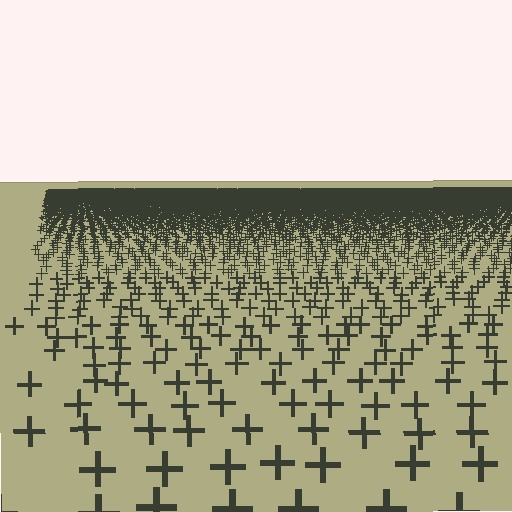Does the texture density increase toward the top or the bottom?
Density increases toward the top.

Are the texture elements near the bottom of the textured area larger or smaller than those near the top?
Larger. Near the bottom, elements are closer to the viewer and appear at a bigger on-screen size.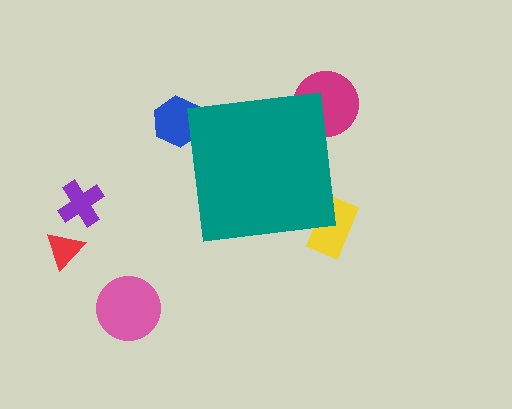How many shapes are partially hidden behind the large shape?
3 shapes are partially hidden.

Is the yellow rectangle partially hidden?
Yes, the yellow rectangle is partially hidden behind the teal square.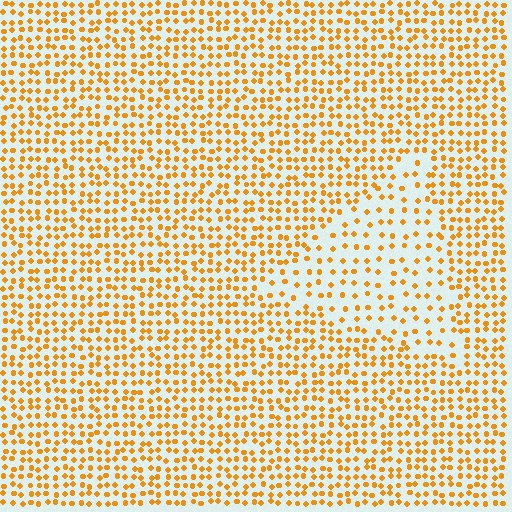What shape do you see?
I see a triangle.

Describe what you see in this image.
The image contains small orange elements arranged at two different densities. A triangle-shaped region is visible where the elements are less densely packed than the surrounding area.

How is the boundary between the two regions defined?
The boundary is defined by a change in element density (approximately 2.0x ratio). All elements are the same color, size, and shape.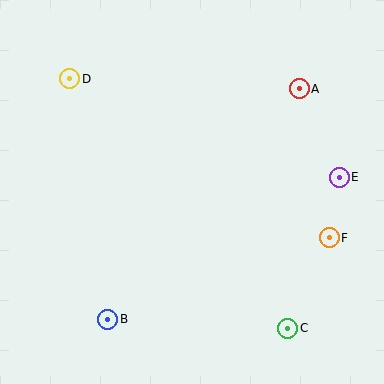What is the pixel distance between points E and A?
The distance between E and A is 97 pixels.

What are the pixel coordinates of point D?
Point D is at (70, 79).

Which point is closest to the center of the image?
Point F at (329, 238) is closest to the center.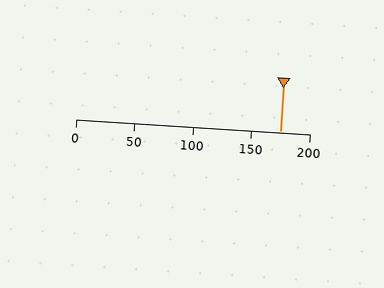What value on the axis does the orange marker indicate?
The marker indicates approximately 175.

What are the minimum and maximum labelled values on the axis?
The axis runs from 0 to 200.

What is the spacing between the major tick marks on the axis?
The major ticks are spaced 50 apart.